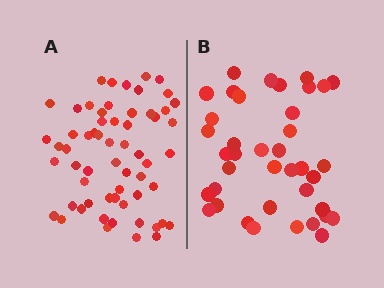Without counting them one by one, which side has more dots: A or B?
Region A (the left region) has more dots.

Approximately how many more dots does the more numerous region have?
Region A has approximately 20 more dots than region B.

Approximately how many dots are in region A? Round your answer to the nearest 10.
About 60 dots.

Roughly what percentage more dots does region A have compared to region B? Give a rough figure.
About 55% more.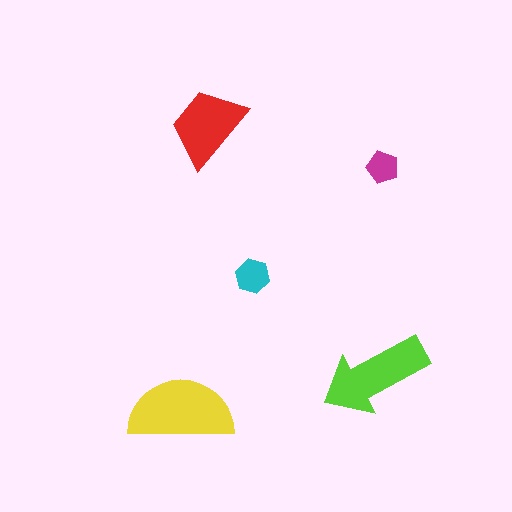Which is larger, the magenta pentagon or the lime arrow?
The lime arrow.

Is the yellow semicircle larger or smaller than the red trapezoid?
Larger.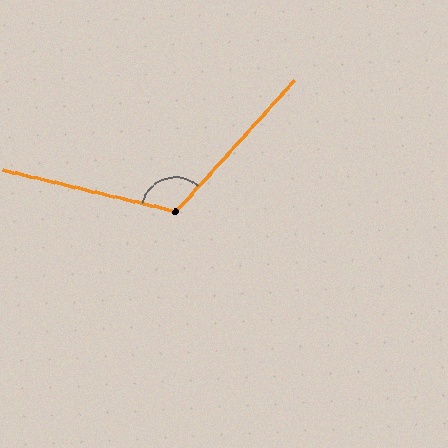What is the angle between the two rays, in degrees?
Approximately 119 degrees.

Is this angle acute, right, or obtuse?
It is obtuse.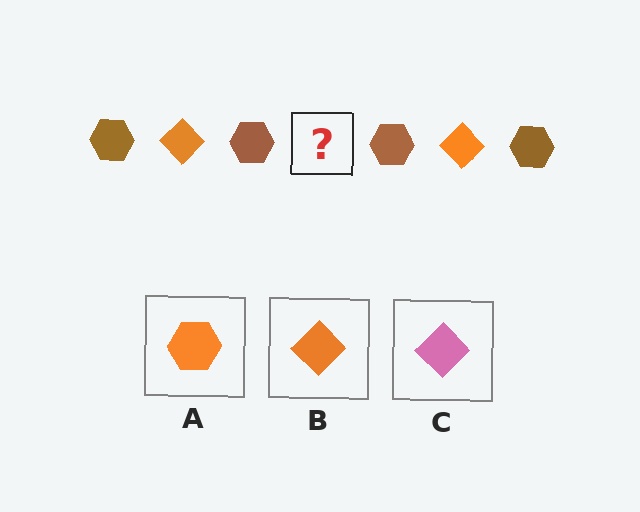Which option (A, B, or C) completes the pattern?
B.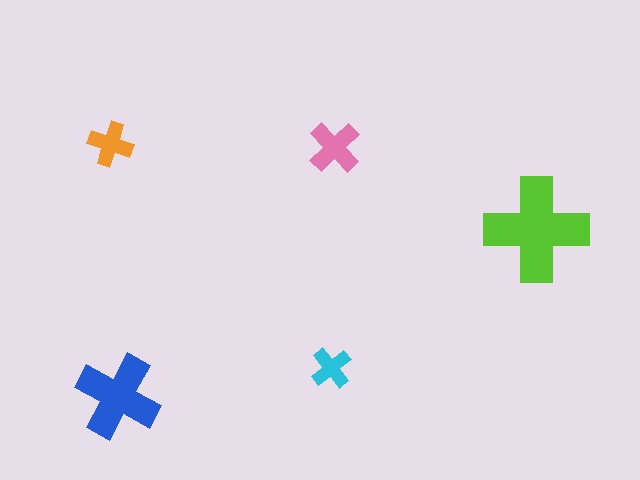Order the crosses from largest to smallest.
the lime one, the blue one, the pink one, the orange one, the cyan one.